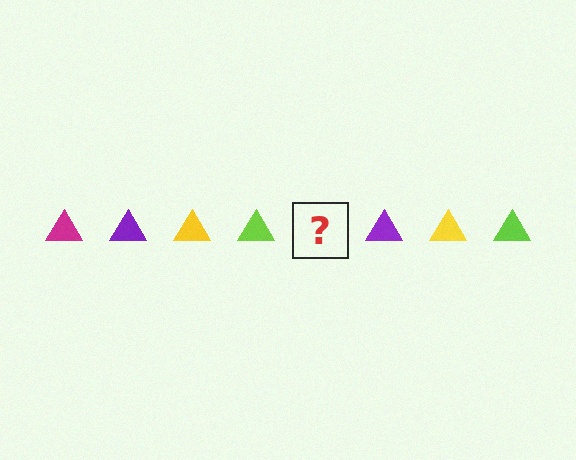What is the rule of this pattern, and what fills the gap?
The rule is that the pattern cycles through magenta, purple, yellow, lime triangles. The gap should be filled with a magenta triangle.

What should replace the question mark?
The question mark should be replaced with a magenta triangle.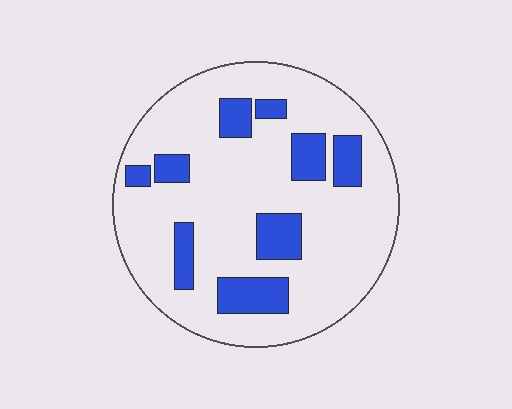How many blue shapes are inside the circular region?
9.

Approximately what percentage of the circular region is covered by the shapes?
Approximately 20%.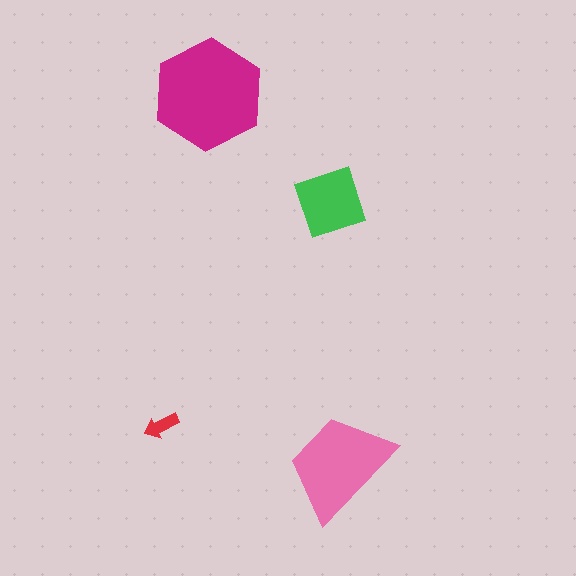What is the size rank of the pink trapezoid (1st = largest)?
2nd.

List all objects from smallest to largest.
The red arrow, the green diamond, the pink trapezoid, the magenta hexagon.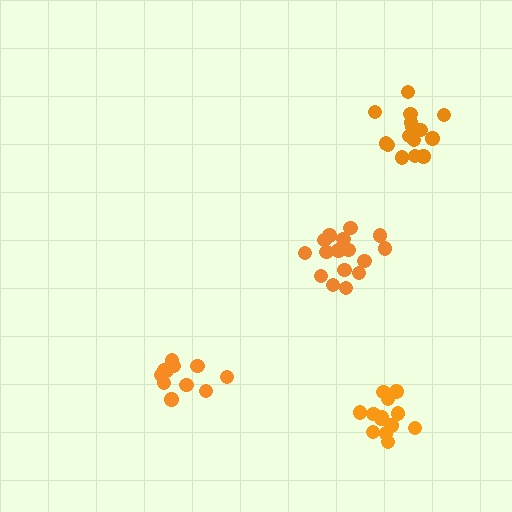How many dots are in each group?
Group 1: 16 dots, Group 2: 13 dots, Group 3: 11 dots, Group 4: 15 dots (55 total).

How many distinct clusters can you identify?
There are 4 distinct clusters.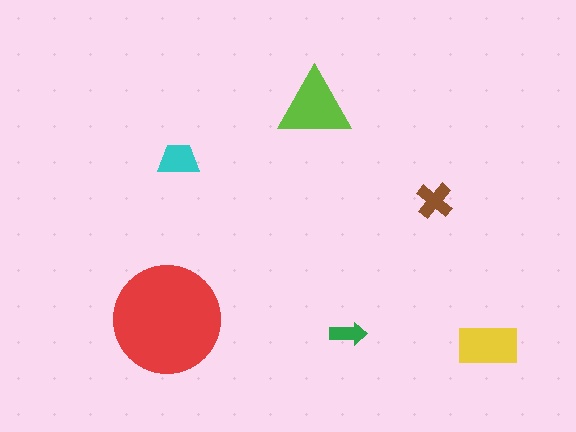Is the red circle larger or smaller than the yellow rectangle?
Larger.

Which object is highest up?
The lime triangle is topmost.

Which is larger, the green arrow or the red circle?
The red circle.